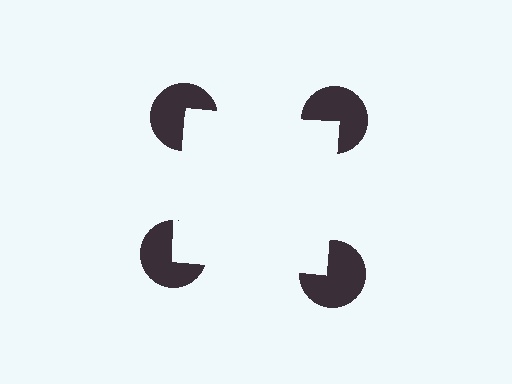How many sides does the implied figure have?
4 sides.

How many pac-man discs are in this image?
There are 4 — one at each vertex of the illusory square.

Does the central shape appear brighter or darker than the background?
It typically appears slightly brighter than the background, even though no actual brightness change is drawn.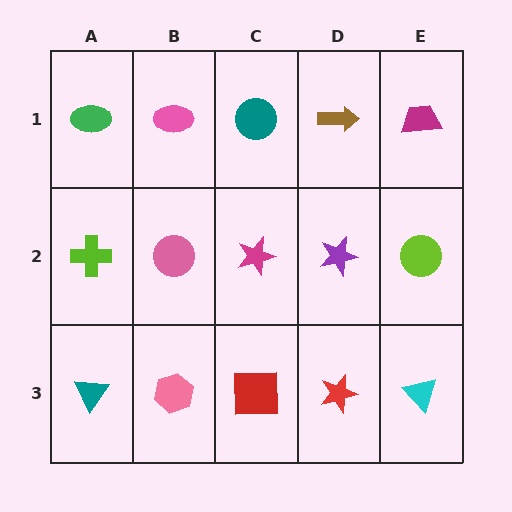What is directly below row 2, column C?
A red square.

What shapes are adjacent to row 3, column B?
A pink circle (row 2, column B), a teal triangle (row 3, column A), a red square (row 3, column C).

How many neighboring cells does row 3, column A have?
2.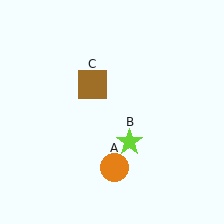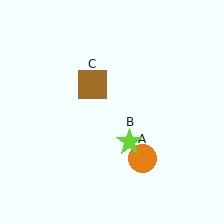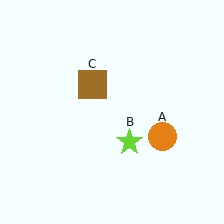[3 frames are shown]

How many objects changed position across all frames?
1 object changed position: orange circle (object A).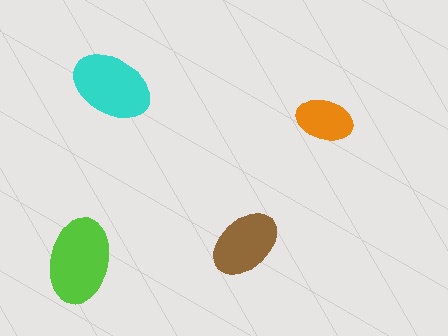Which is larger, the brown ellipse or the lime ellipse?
The lime one.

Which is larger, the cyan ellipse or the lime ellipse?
The lime one.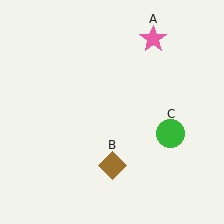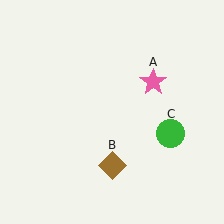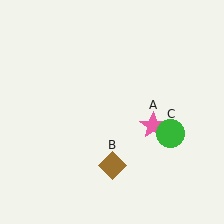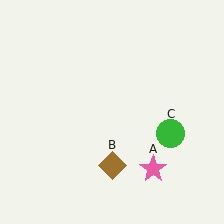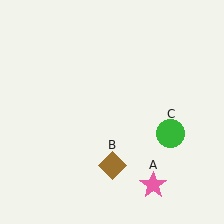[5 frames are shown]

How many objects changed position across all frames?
1 object changed position: pink star (object A).